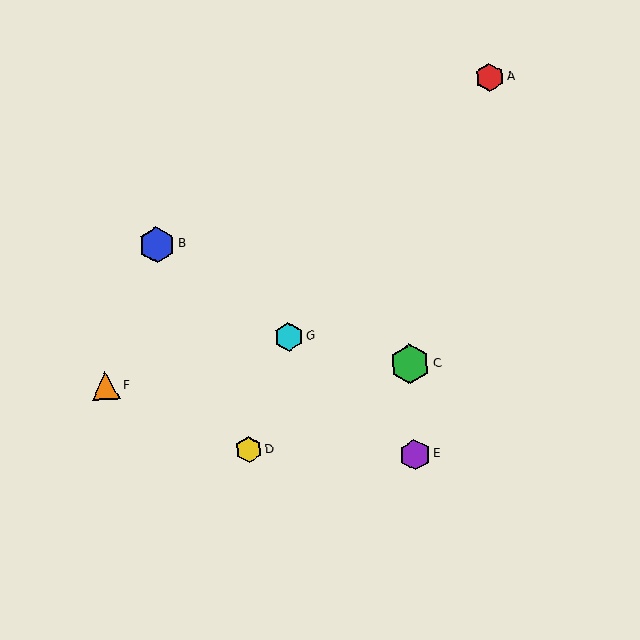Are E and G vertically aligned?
No, E is at x≈415 and G is at x≈289.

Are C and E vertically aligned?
Yes, both are at x≈410.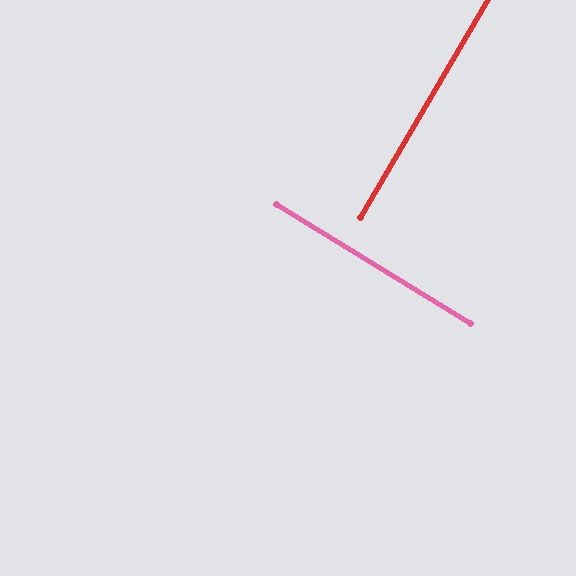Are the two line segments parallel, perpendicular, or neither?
Perpendicular — they meet at approximately 89°.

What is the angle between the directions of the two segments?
Approximately 89 degrees.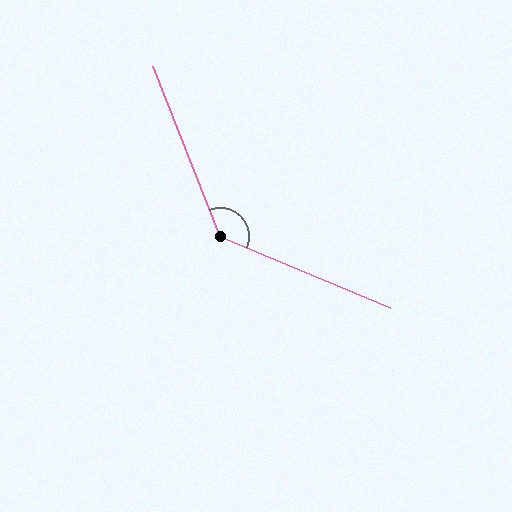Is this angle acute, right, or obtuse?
It is obtuse.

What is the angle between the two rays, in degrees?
Approximately 134 degrees.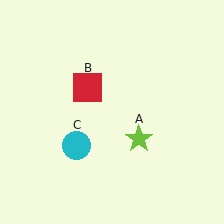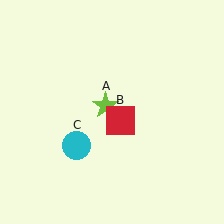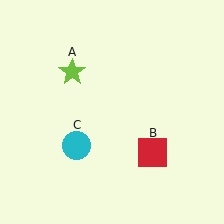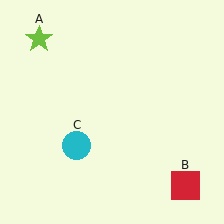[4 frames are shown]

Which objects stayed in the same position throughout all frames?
Cyan circle (object C) remained stationary.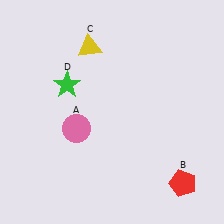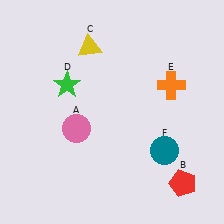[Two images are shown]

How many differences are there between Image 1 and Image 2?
There are 2 differences between the two images.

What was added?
An orange cross (E), a teal circle (F) were added in Image 2.